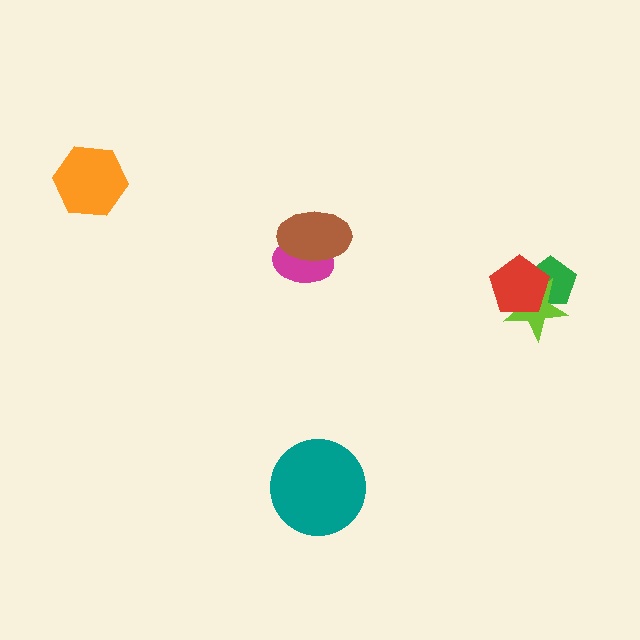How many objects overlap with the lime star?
2 objects overlap with the lime star.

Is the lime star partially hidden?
Yes, it is partially covered by another shape.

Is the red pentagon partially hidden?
No, no other shape covers it.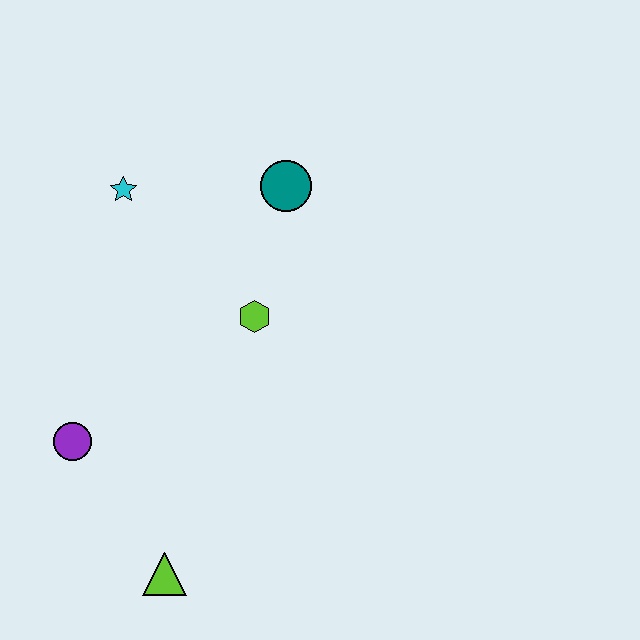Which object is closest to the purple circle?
The lime triangle is closest to the purple circle.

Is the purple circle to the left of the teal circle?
Yes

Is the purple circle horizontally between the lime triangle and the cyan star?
No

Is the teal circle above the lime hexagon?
Yes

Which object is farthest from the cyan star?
The lime triangle is farthest from the cyan star.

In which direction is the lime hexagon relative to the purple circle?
The lime hexagon is to the right of the purple circle.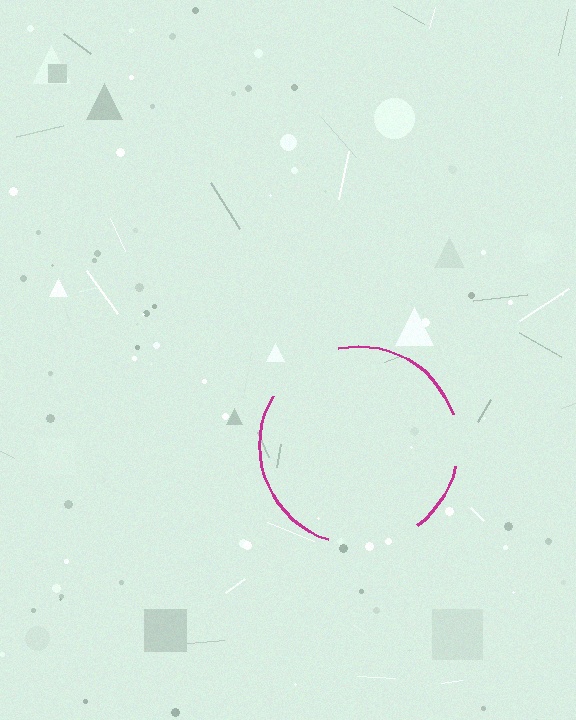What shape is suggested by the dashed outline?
The dashed outline suggests a circle.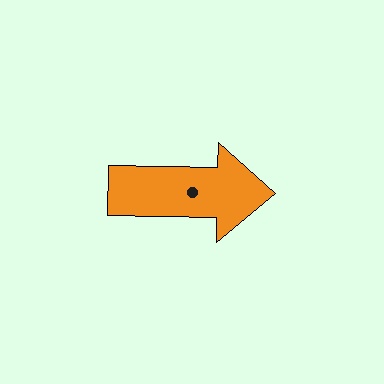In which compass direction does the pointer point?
East.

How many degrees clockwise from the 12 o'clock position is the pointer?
Approximately 91 degrees.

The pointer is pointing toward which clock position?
Roughly 3 o'clock.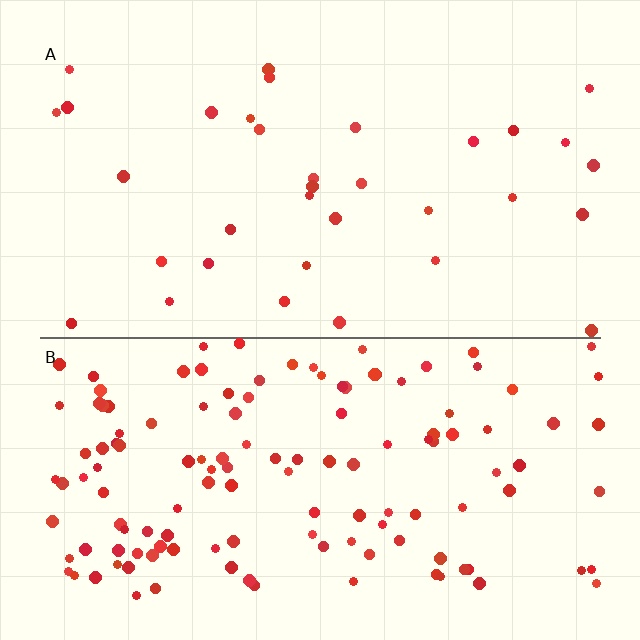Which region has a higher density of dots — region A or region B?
B (the bottom).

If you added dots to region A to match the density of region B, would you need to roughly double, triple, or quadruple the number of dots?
Approximately quadruple.